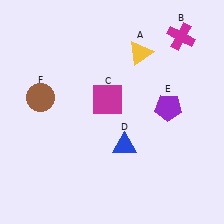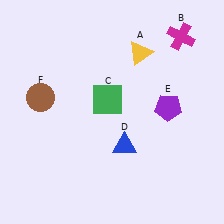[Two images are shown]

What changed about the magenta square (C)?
In Image 1, C is magenta. In Image 2, it changed to green.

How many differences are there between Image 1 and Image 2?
There is 1 difference between the two images.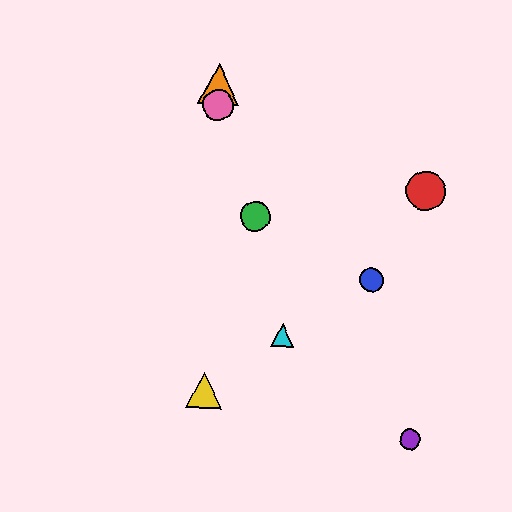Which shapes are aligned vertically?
The yellow triangle, the orange triangle, the pink circle are aligned vertically.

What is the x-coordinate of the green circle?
The green circle is at x≈255.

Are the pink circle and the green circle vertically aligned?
No, the pink circle is at x≈218 and the green circle is at x≈255.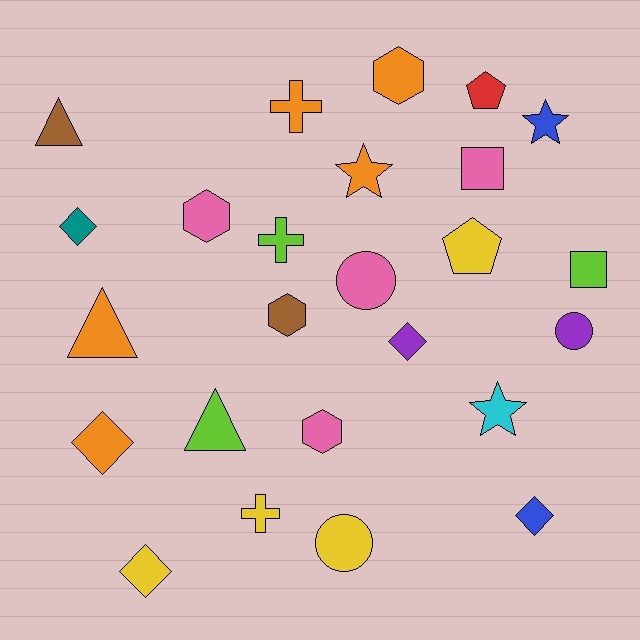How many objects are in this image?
There are 25 objects.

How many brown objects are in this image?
There are 2 brown objects.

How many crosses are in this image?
There are 3 crosses.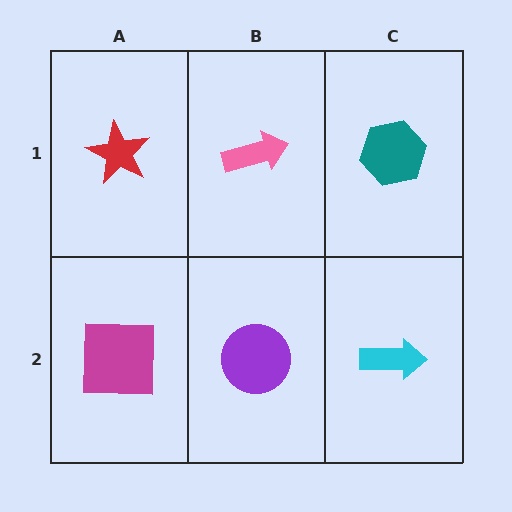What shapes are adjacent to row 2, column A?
A red star (row 1, column A), a purple circle (row 2, column B).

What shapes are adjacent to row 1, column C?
A cyan arrow (row 2, column C), a pink arrow (row 1, column B).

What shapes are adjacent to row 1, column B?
A purple circle (row 2, column B), a red star (row 1, column A), a teal hexagon (row 1, column C).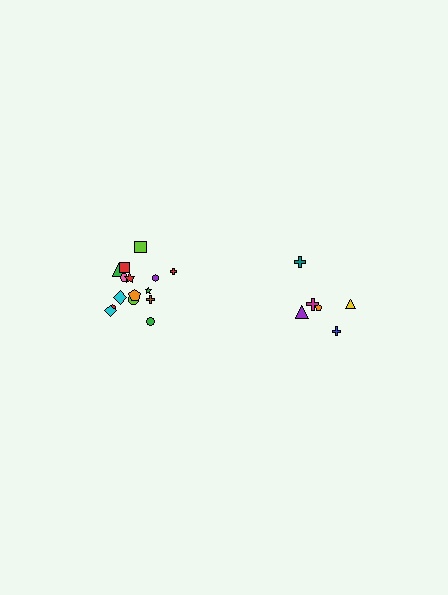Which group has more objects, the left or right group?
The left group.